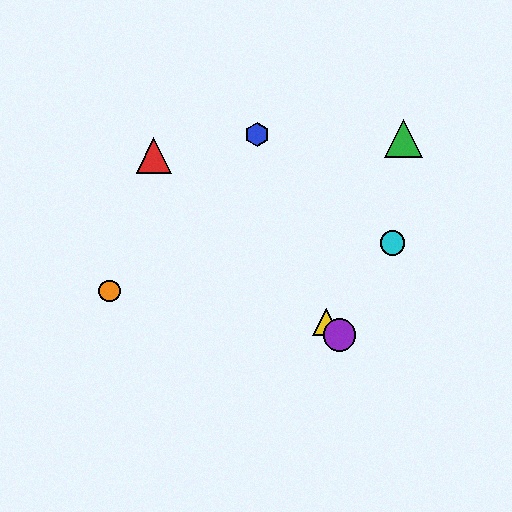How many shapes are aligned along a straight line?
3 shapes (the red triangle, the yellow triangle, the purple circle) are aligned along a straight line.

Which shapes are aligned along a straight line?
The red triangle, the yellow triangle, the purple circle are aligned along a straight line.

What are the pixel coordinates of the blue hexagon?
The blue hexagon is at (257, 135).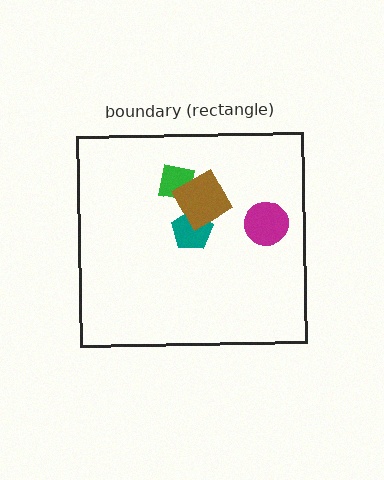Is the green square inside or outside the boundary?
Inside.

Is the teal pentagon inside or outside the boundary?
Inside.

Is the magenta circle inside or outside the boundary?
Inside.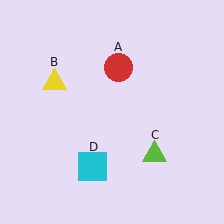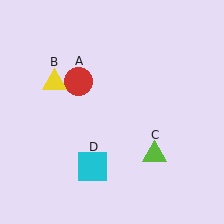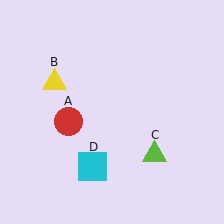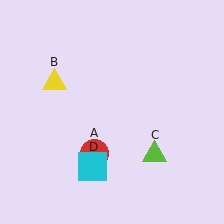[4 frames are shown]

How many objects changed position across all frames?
1 object changed position: red circle (object A).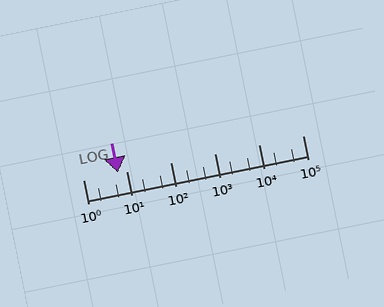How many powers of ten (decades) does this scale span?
The scale spans 5 decades, from 1 to 100000.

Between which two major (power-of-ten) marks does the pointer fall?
The pointer is between 1 and 10.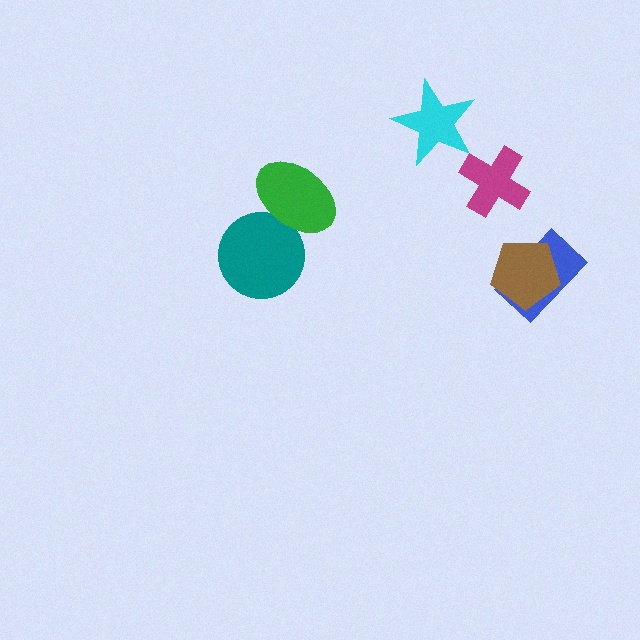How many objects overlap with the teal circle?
1 object overlaps with the teal circle.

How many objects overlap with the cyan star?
0 objects overlap with the cyan star.